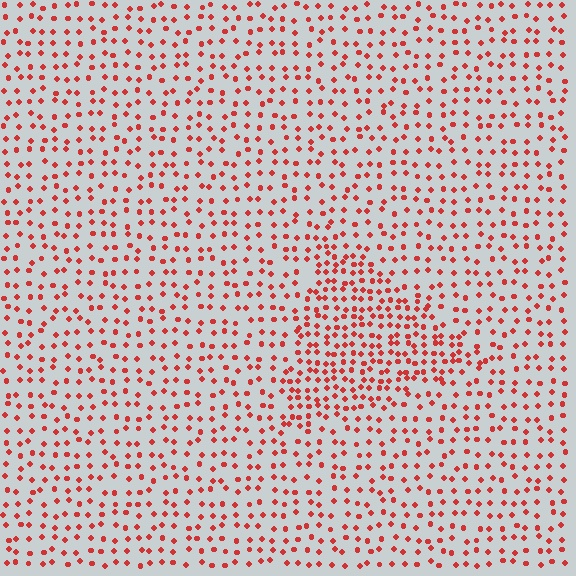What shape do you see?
I see a triangle.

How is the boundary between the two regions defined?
The boundary is defined by a change in element density (approximately 1.8x ratio). All elements are the same color, size, and shape.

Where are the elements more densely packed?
The elements are more densely packed inside the triangle boundary.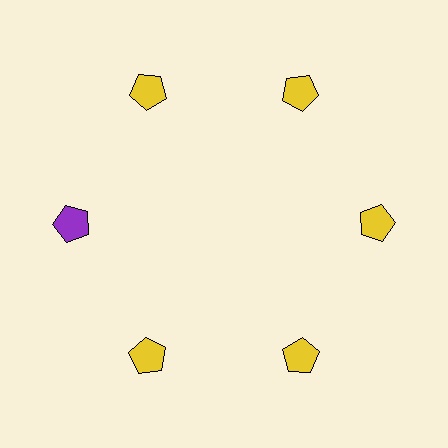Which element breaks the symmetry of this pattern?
The purple pentagon at roughly the 9 o'clock position breaks the symmetry. All other shapes are yellow pentagons.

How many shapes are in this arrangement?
There are 6 shapes arranged in a ring pattern.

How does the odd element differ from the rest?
It has a different color: purple instead of yellow.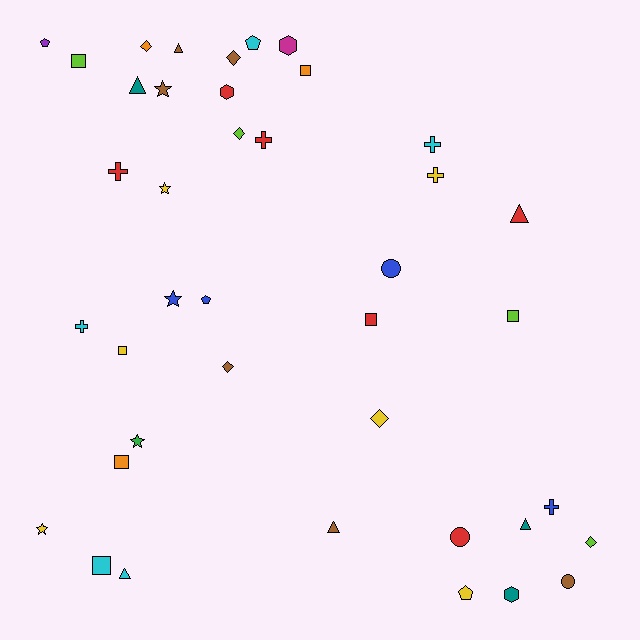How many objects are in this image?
There are 40 objects.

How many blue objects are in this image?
There are 4 blue objects.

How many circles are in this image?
There are 3 circles.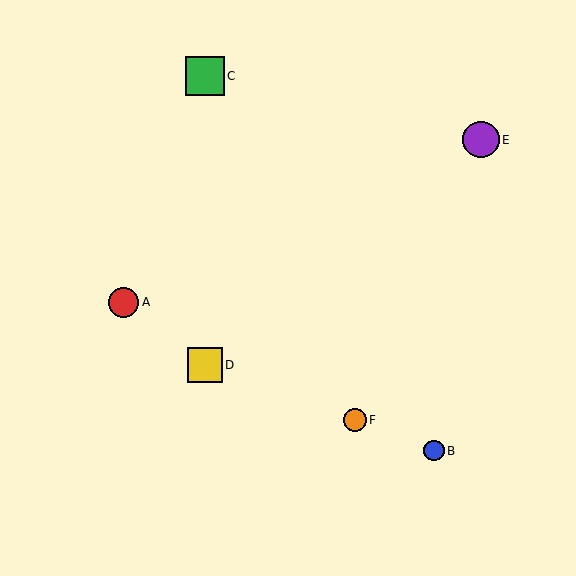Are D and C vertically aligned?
Yes, both are at x≈205.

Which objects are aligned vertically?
Objects C, D are aligned vertically.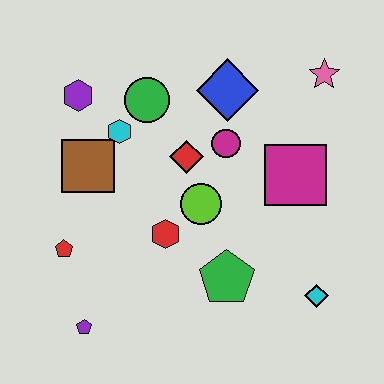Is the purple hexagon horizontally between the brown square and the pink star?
No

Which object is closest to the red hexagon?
The lime circle is closest to the red hexagon.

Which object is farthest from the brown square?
The cyan diamond is farthest from the brown square.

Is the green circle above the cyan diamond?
Yes